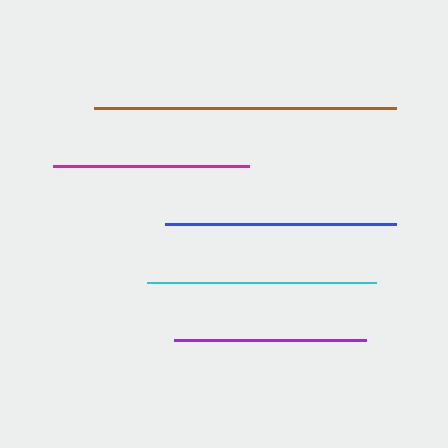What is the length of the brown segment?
The brown segment is approximately 302 pixels long.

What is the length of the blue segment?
The blue segment is approximately 231 pixels long.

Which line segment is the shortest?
The purple line is the shortest at approximately 193 pixels.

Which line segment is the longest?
The brown line is the longest at approximately 302 pixels.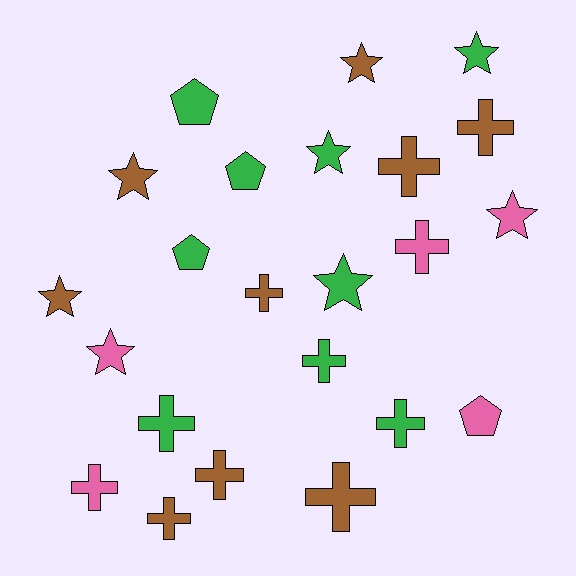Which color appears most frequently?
Brown, with 9 objects.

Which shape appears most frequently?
Cross, with 11 objects.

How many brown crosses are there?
There are 6 brown crosses.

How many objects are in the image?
There are 23 objects.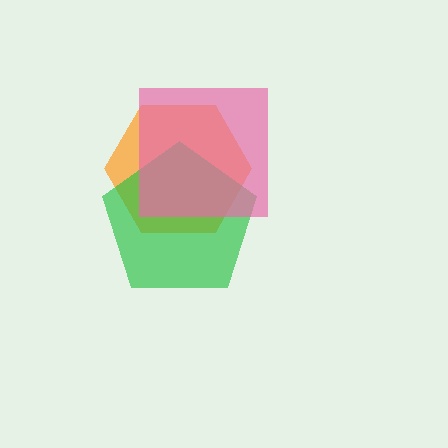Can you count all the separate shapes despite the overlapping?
Yes, there are 3 separate shapes.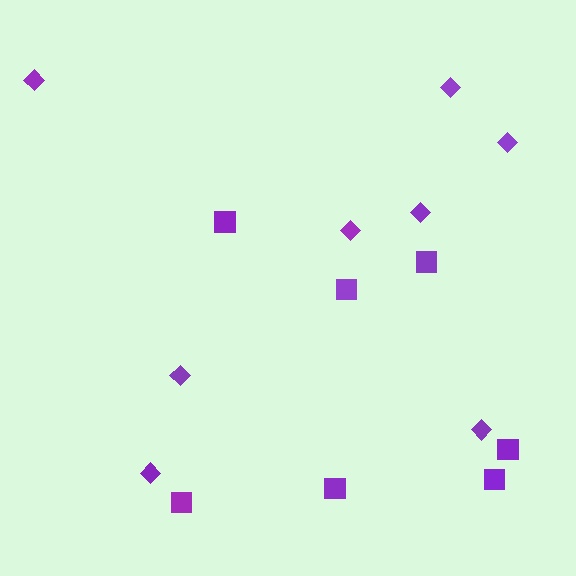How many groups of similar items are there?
There are 2 groups: one group of diamonds (8) and one group of squares (7).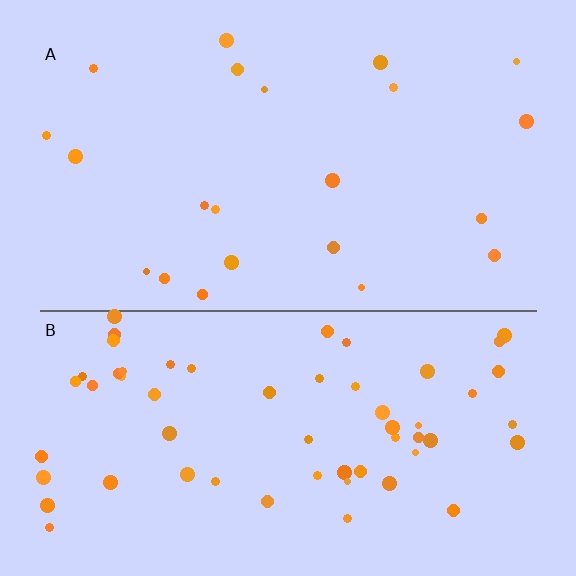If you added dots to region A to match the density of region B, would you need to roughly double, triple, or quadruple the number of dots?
Approximately triple.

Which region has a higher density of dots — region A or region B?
B (the bottom).